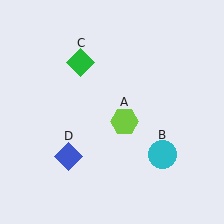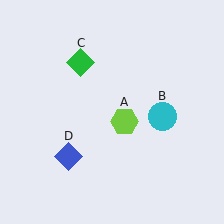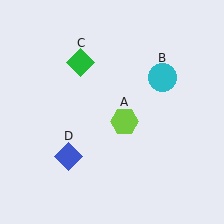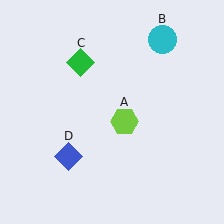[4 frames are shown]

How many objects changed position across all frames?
1 object changed position: cyan circle (object B).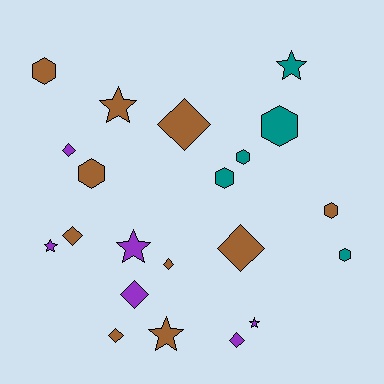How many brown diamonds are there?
There are 5 brown diamonds.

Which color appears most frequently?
Brown, with 10 objects.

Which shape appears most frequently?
Diamond, with 8 objects.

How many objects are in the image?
There are 21 objects.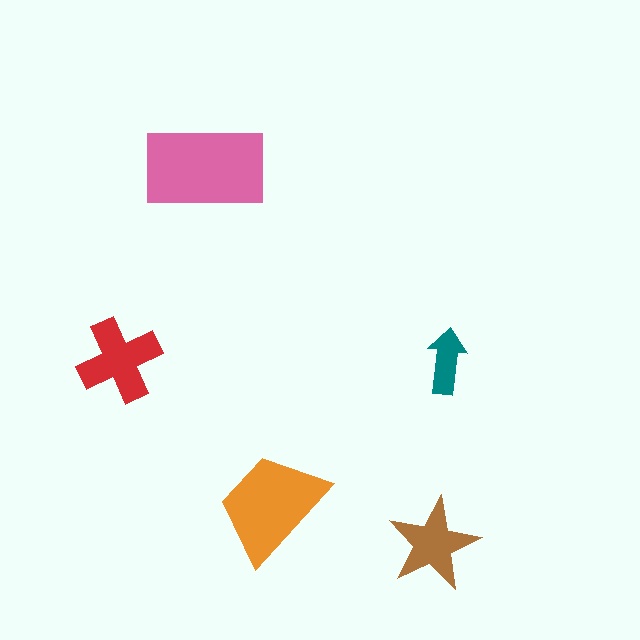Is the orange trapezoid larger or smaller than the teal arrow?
Larger.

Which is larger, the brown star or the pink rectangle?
The pink rectangle.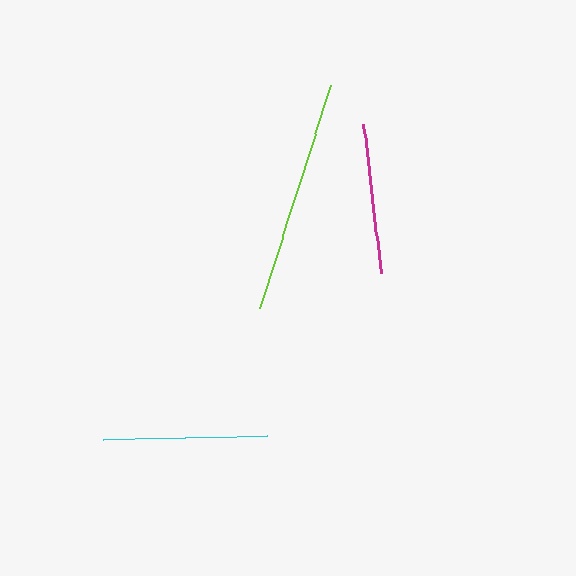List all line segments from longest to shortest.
From longest to shortest: lime, cyan, magenta.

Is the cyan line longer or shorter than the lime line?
The lime line is longer than the cyan line.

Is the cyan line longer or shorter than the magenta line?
The cyan line is longer than the magenta line.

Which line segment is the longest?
The lime line is the longest at approximately 234 pixels.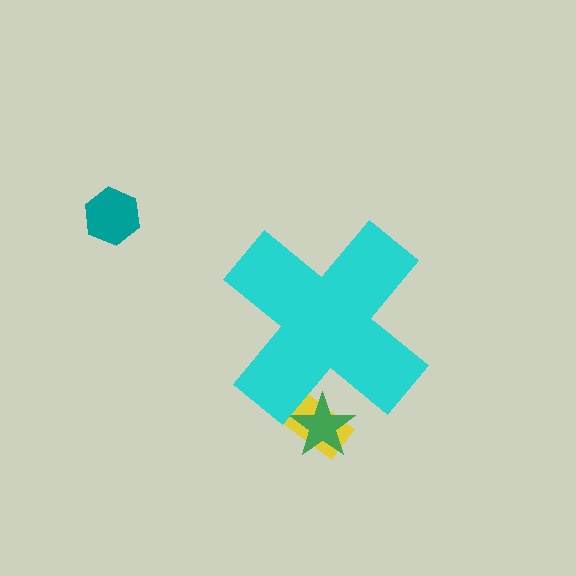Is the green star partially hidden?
Yes, the green star is partially hidden behind the cyan cross.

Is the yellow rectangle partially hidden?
Yes, the yellow rectangle is partially hidden behind the cyan cross.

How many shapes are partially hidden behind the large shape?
2 shapes are partially hidden.